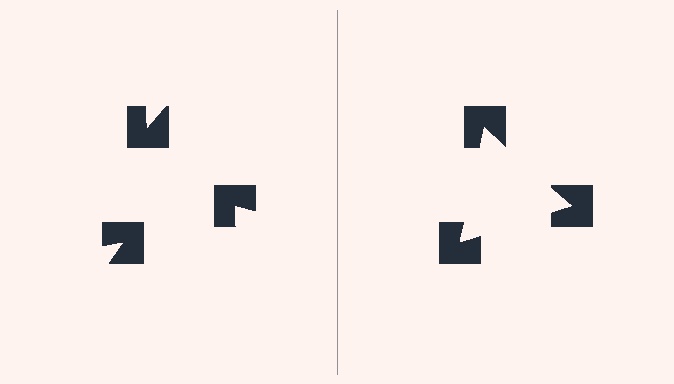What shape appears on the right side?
An illusory triangle.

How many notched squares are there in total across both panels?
6 — 3 on each side.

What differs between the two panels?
The notched squares are positioned identically on both sides; only the wedge orientations differ. On the right they align to a triangle; on the left they are misaligned.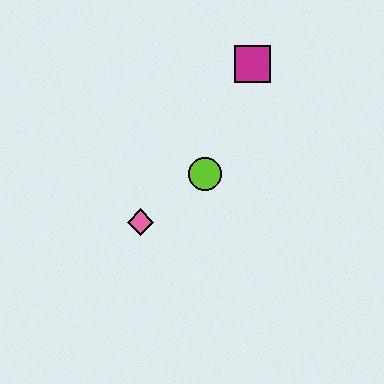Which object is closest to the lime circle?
The pink diamond is closest to the lime circle.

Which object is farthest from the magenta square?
The pink diamond is farthest from the magenta square.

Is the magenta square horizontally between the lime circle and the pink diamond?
No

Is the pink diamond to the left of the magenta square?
Yes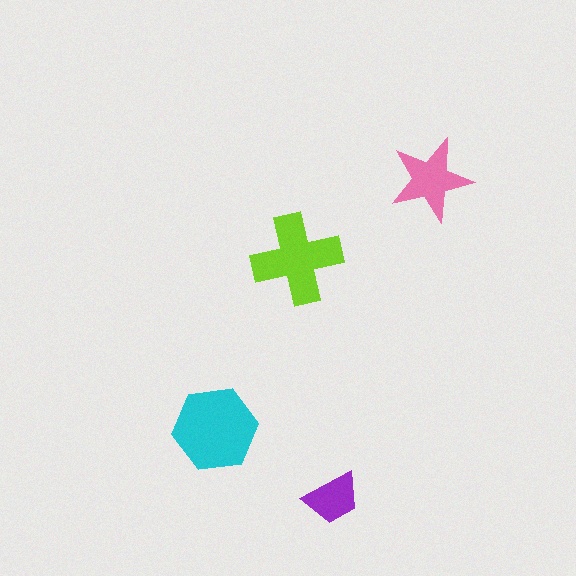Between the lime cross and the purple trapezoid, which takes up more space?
The lime cross.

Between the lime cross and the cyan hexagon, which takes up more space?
The cyan hexagon.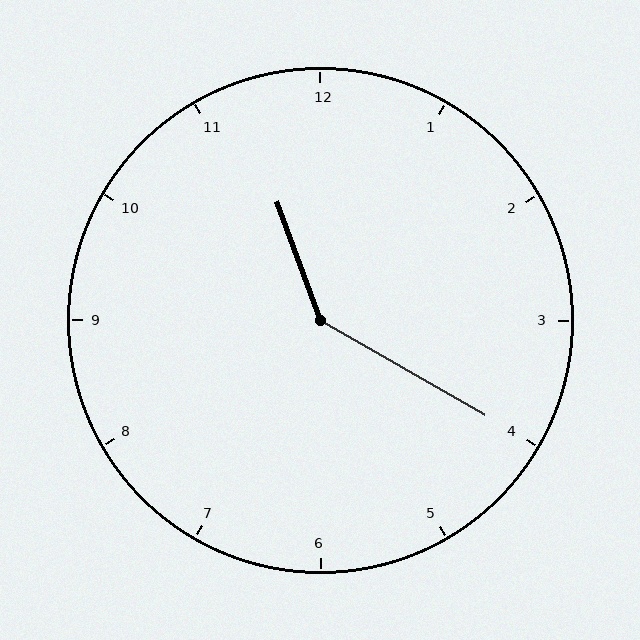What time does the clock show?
11:20.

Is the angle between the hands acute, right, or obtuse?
It is obtuse.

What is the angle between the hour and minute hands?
Approximately 140 degrees.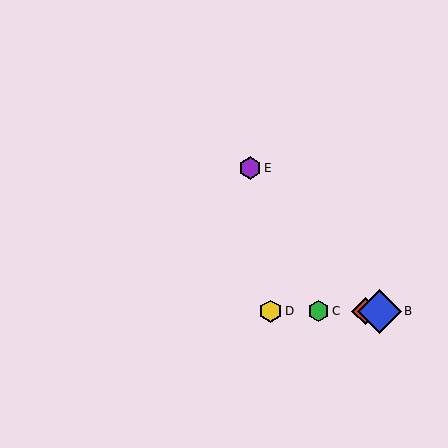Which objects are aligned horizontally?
Objects A, B, C, D are aligned horizontally.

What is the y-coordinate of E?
Object E is at y≈168.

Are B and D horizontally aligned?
Yes, both are at y≈311.